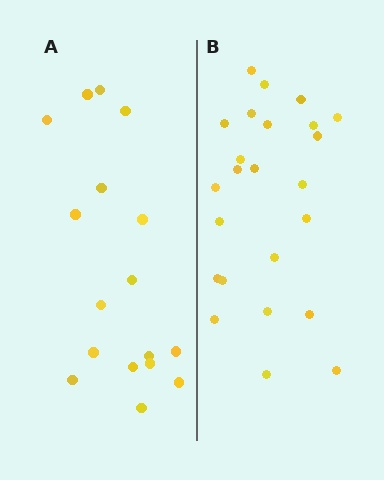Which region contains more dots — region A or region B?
Region B (the right region) has more dots.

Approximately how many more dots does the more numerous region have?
Region B has roughly 8 or so more dots than region A.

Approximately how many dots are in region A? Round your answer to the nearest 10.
About 20 dots. (The exact count is 17, which rounds to 20.)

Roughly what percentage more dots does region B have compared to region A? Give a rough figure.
About 40% more.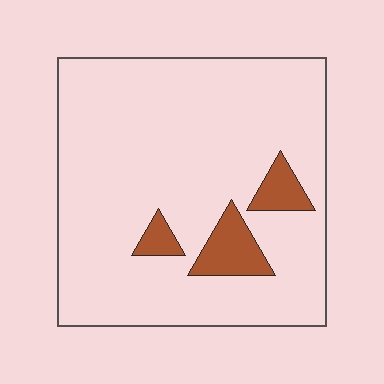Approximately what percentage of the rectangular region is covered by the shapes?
Approximately 10%.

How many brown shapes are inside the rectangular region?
3.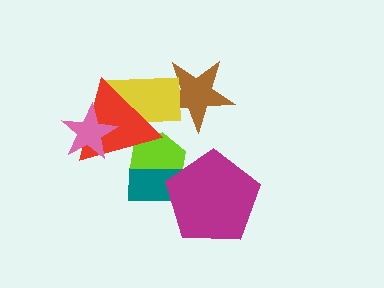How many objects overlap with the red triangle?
3 objects overlap with the red triangle.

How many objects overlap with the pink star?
1 object overlaps with the pink star.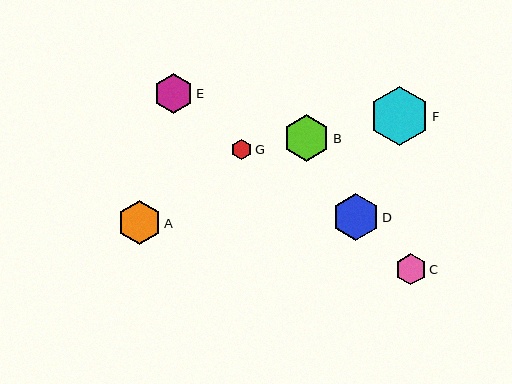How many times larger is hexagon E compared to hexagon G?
Hexagon E is approximately 2.0 times the size of hexagon G.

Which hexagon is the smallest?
Hexagon G is the smallest with a size of approximately 20 pixels.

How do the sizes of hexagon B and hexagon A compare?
Hexagon B and hexagon A are approximately the same size.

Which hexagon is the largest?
Hexagon F is the largest with a size of approximately 60 pixels.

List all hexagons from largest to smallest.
From largest to smallest: F, B, D, A, E, C, G.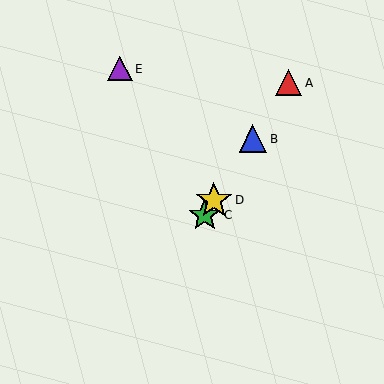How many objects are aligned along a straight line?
4 objects (A, B, C, D) are aligned along a straight line.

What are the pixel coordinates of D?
Object D is at (214, 200).